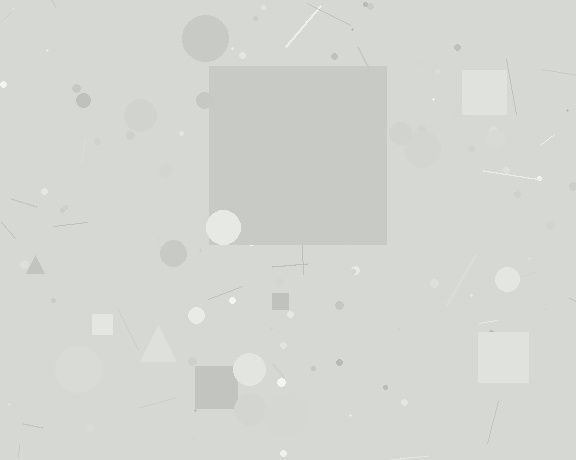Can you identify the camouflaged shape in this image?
The camouflaged shape is a square.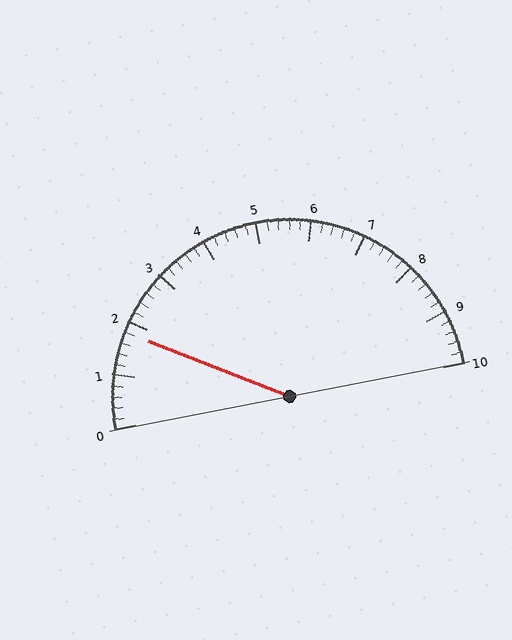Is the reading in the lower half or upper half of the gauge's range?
The reading is in the lower half of the range (0 to 10).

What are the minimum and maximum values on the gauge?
The gauge ranges from 0 to 10.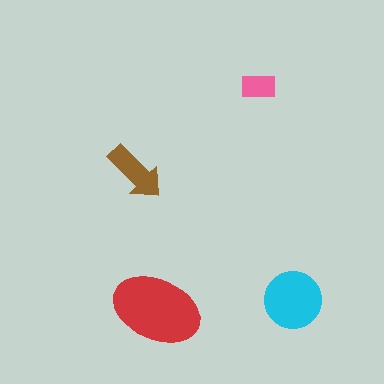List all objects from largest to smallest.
The red ellipse, the cyan circle, the brown arrow, the pink rectangle.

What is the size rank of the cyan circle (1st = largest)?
2nd.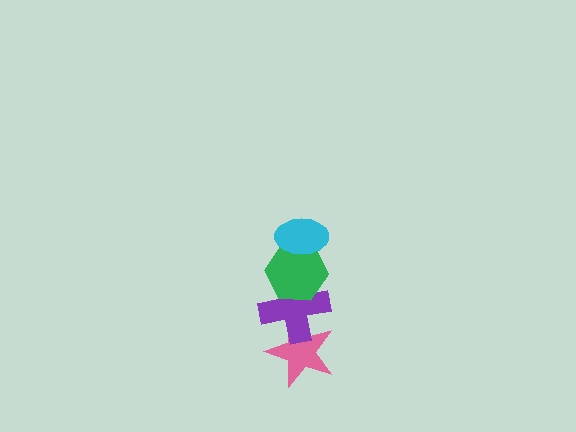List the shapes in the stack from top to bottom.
From top to bottom: the cyan ellipse, the green hexagon, the purple cross, the pink star.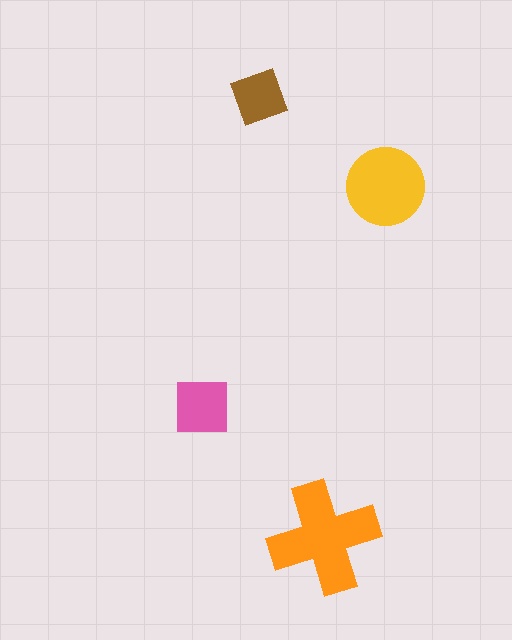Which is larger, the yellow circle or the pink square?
The yellow circle.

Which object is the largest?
The orange cross.